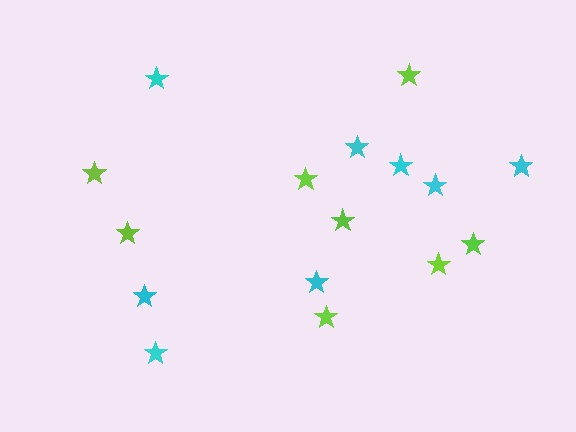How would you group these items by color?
There are 2 groups: one group of lime stars (8) and one group of cyan stars (8).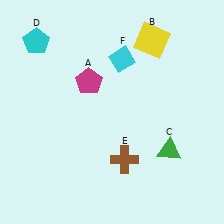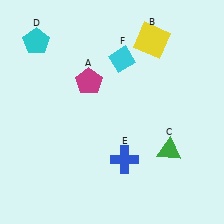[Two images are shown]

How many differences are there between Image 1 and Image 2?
There is 1 difference between the two images.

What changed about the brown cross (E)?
In Image 1, E is brown. In Image 2, it changed to blue.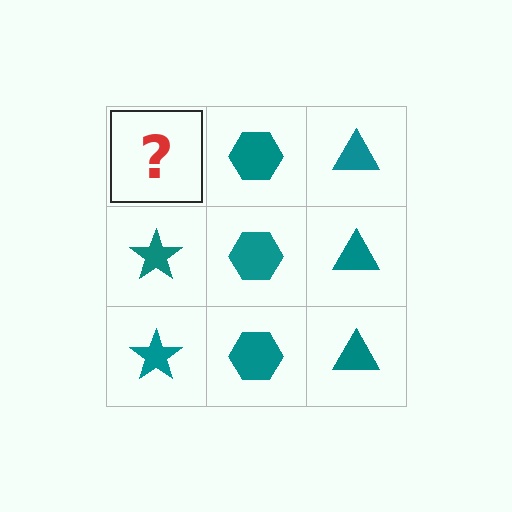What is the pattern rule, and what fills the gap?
The rule is that each column has a consistent shape. The gap should be filled with a teal star.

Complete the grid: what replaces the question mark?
The question mark should be replaced with a teal star.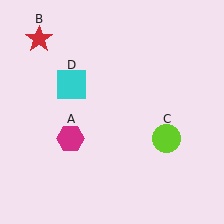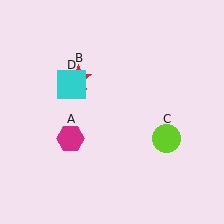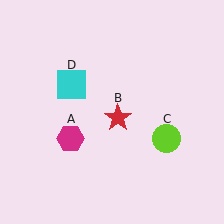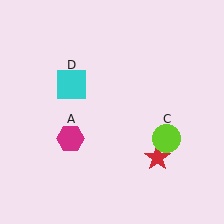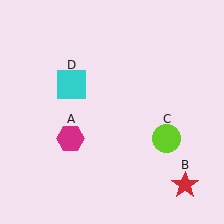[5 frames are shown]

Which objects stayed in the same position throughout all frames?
Magenta hexagon (object A) and lime circle (object C) and cyan square (object D) remained stationary.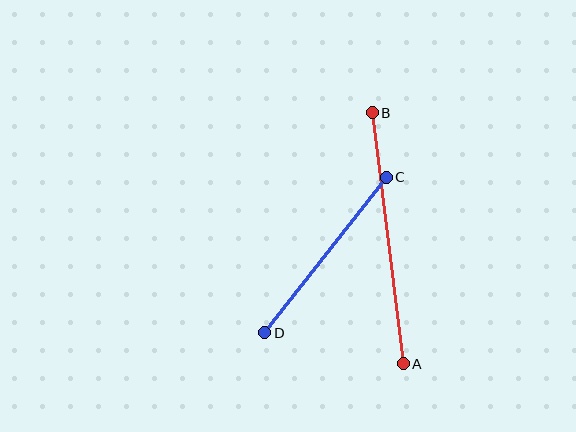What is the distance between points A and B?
The distance is approximately 253 pixels.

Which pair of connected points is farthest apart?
Points A and B are farthest apart.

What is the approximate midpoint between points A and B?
The midpoint is at approximately (388, 238) pixels.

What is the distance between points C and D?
The distance is approximately 198 pixels.